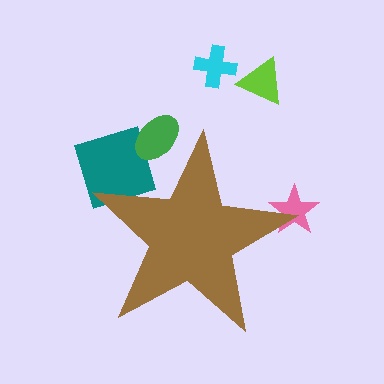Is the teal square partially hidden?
Yes, the teal square is partially hidden behind the brown star.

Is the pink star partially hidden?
Yes, the pink star is partially hidden behind the brown star.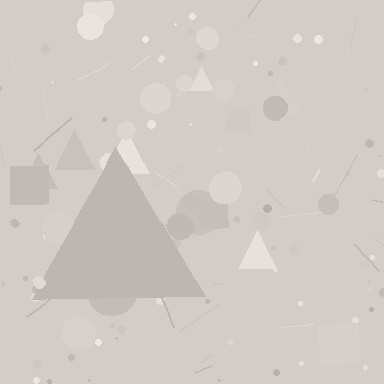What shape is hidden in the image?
A triangle is hidden in the image.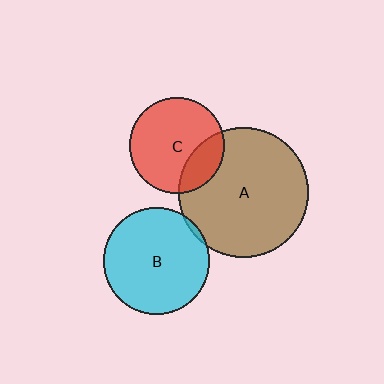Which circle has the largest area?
Circle A (brown).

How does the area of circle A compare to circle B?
Approximately 1.5 times.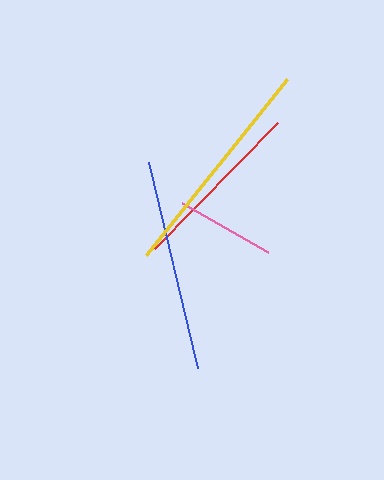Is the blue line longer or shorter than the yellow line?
The yellow line is longer than the blue line.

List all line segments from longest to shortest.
From longest to shortest: yellow, blue, red, pink.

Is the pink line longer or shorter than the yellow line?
The yellow line is longer than the pink line.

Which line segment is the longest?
The yellow line is the longest at approximately 226 pixels.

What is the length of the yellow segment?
The yellow segment is approximately 226 pixels long.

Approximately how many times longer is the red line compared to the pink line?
The red line is approximately 1.8 times the length of the pink line.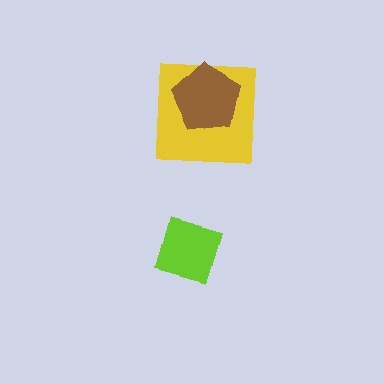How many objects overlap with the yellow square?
1 object overlaps with the yellow square.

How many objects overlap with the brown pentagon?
1 object overlaps with the brown pentagon.